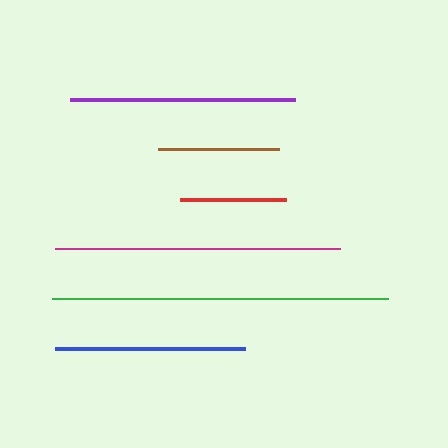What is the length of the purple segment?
The purple segment is approximately 225 pixels long.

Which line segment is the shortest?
The red line is the shortest at approximately 106 pixels.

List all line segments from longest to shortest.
From longest to shortest: green, magenta, purple, blue, brown, red.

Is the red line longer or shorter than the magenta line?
The magenta line is longer than the red line.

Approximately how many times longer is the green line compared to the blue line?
The green line is approximately 1.8 times the length of the blue line.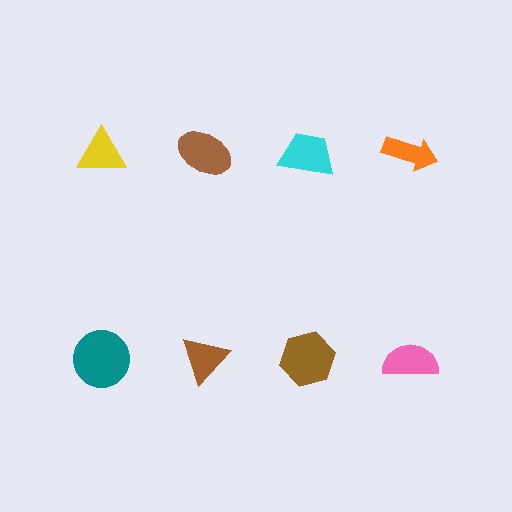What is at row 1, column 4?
An orange arrow.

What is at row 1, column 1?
A yellow triangle.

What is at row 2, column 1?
A teal circle.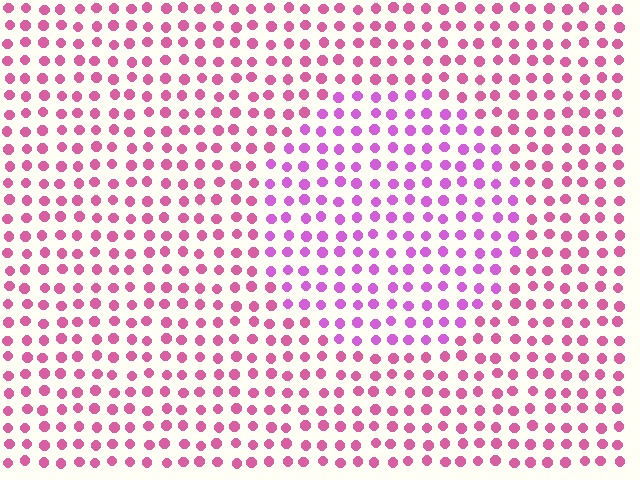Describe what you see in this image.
The image is filled with small pink elements in a uniform arrangement. A circle-shaped region is visible where the elements are tinted to a slightly different hue, forming a subtle color boundary.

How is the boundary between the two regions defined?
The boundary is defined purely by a slight shift in hue (about 30 degrees). Spacing, size, and orientation are identical on both sides.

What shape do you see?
I see a circle.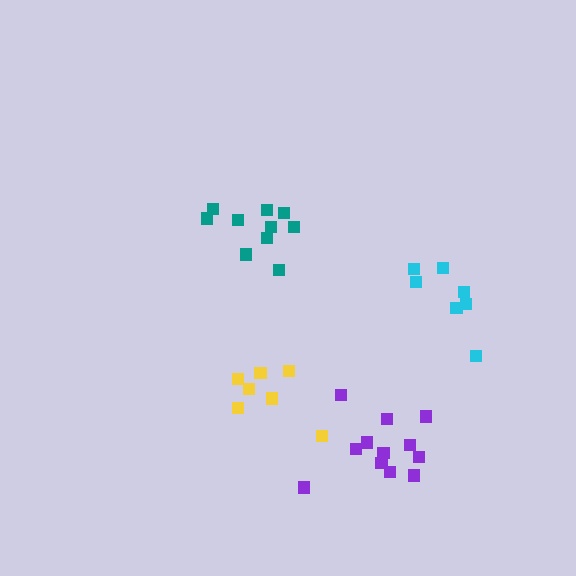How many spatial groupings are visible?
There are 4 spatial groupings.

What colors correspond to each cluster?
The clusters are colored: purple, teal, cyan, yellow.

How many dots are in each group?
Group 1: 12 dots, Group 2: 10 dots, Group 3: 7 dots, Group 4: 7 dots (36 total).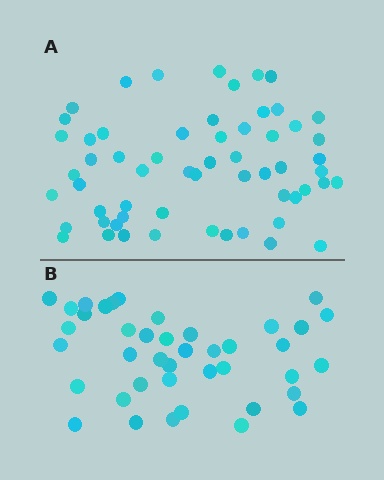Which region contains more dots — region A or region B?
Region A (the top region) has more dots.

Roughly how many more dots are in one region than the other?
Region A has approximately 20 more dots than region B.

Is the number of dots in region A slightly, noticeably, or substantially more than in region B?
Region A has noticeably more, but not dramatically so. The ratio is roughly 1.4 to 1.